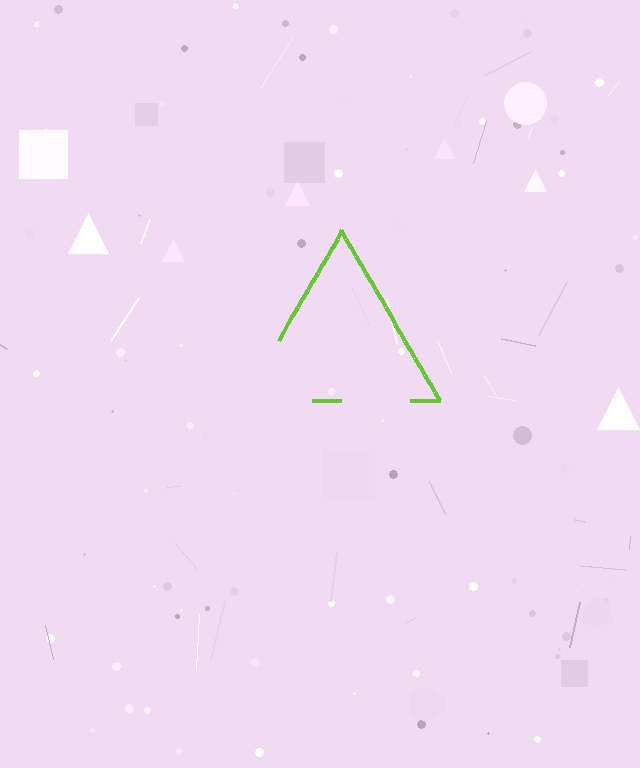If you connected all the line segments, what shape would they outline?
They would outline a triangle.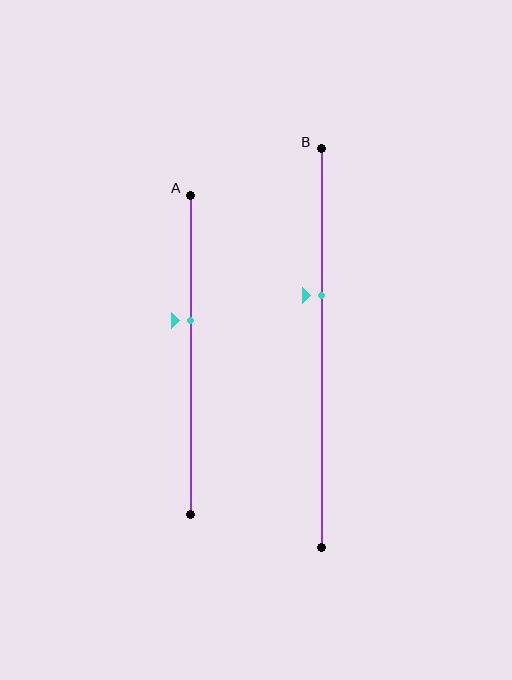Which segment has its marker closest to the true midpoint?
Segment A has its marker closest to the true midpoint.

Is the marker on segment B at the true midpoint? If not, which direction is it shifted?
No, the marker on segment B is shifted upward by about 13% of the segment length.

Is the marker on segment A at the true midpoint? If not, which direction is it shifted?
No, the marker on segment A is shifted upward by about 11% of the segment length.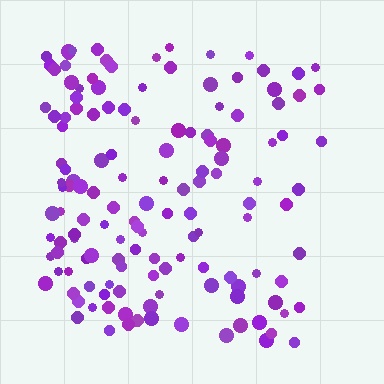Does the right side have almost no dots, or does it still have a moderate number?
Still a moderate number, just noticeably fewer than the left.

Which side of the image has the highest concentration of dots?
The left.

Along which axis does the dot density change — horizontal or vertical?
Horizontal.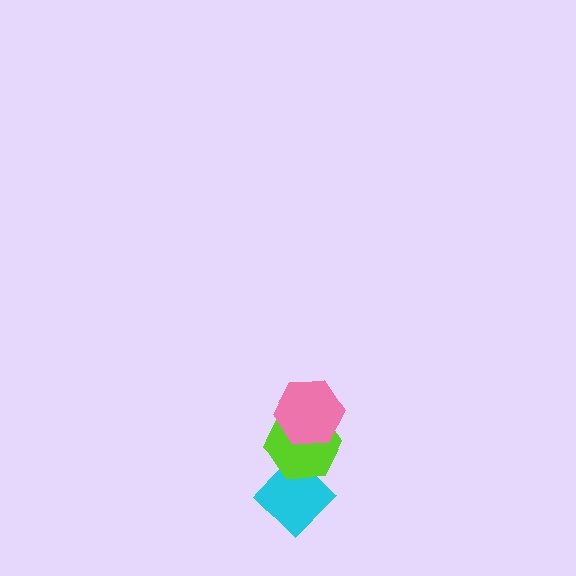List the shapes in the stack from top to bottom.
From top to bottom: the pink hexagon, the lime hexagon, the cyan diamond.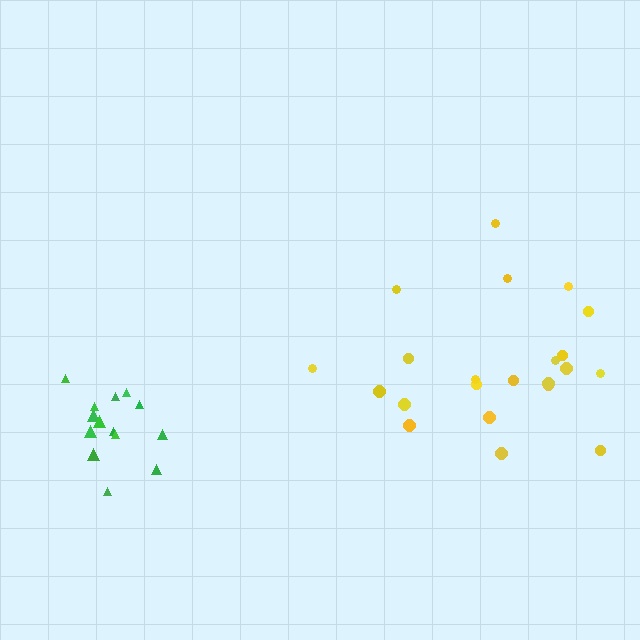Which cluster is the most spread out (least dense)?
Yellow.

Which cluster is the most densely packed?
Green.